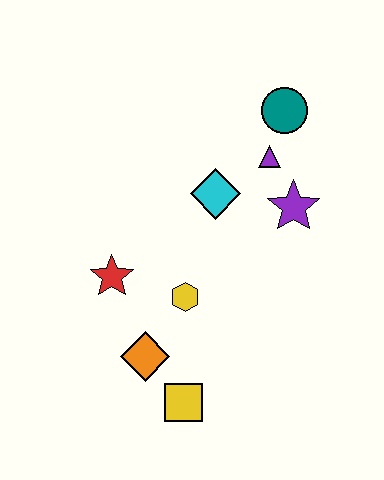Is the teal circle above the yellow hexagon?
Yes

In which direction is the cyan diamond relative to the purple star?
The cyan diamond is to the left of the purple star.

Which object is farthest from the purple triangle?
The yellow square is farthest from the purple triangle.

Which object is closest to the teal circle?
The purple triangle is closest to the teal circle.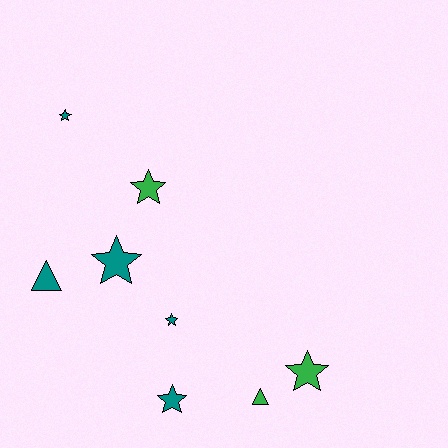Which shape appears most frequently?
Star, with 6 objects.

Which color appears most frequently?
Teal, with 5 objects.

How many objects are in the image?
There are 8 objects.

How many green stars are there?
There are 2 green stars.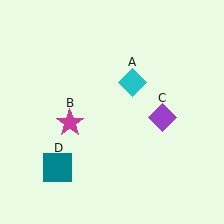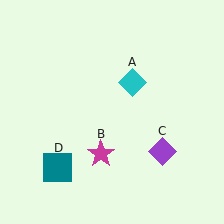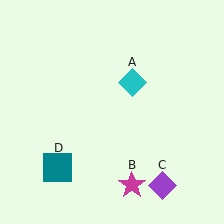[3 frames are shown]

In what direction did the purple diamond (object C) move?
The purple diamond (object C) moved down.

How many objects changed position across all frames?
2 objects changed position: magenta star (object B), purple diamond (object C).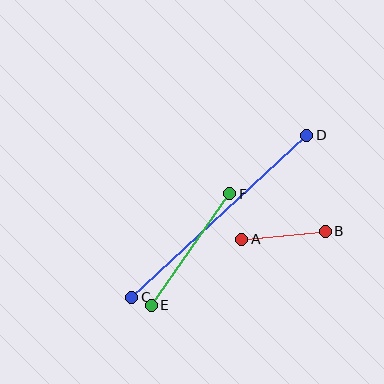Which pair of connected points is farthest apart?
Points C and D are farthest apart.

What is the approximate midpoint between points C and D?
The midpoint is at approximately (219, 216) pixels.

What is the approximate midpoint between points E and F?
The midpoint is at approximately (191, 249) pixels.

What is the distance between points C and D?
The distance is approximately 239 pixels.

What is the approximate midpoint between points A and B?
The midpoint is at approximately (284, 235) pixels.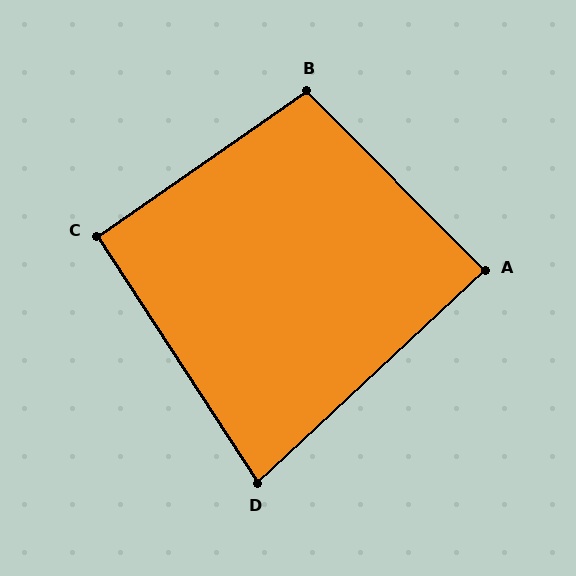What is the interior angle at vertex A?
Approximately 88 degrees (approximately right).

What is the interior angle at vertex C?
Approximately 92 degrees (approximately right).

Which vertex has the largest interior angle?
B, at approximately 100 degrees.